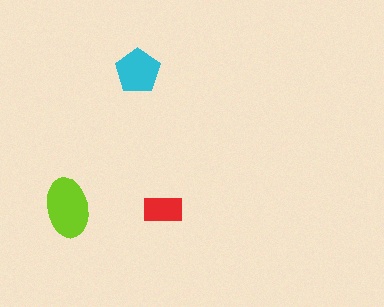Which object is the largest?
The lime ellipse.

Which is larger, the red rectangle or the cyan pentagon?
The cyan pentagon.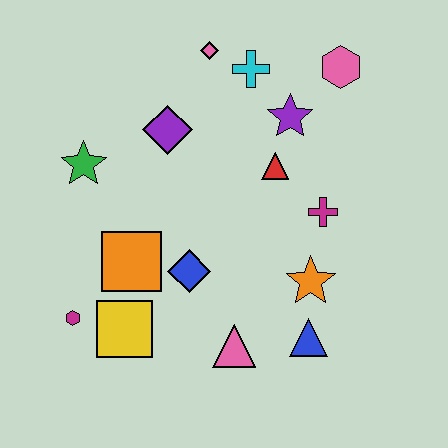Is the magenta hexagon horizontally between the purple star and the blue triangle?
No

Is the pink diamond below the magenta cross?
No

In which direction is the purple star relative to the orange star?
The purple star is above the orange star.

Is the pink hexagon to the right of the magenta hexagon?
Yes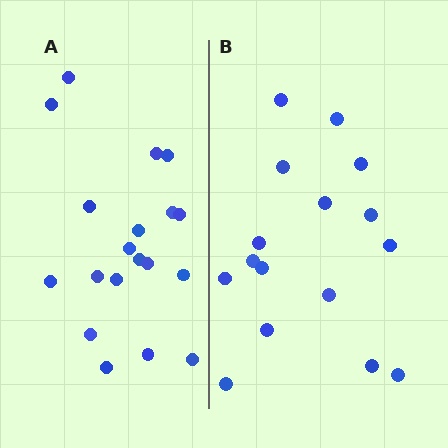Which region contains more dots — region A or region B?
Region A (the left region) has more dots.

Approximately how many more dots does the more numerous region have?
Region A has just a few more — roughly 2 or 3 more dots than region B.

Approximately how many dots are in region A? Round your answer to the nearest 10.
About 20 dots. (The exact count is 19, which rounds to 20.)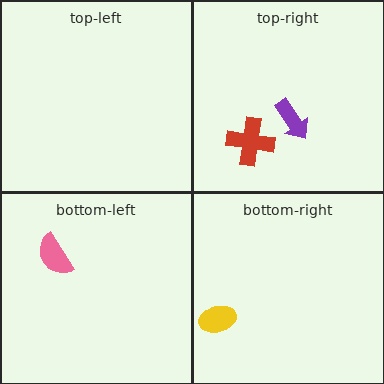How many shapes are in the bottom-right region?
1.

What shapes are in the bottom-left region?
The pink semicircle.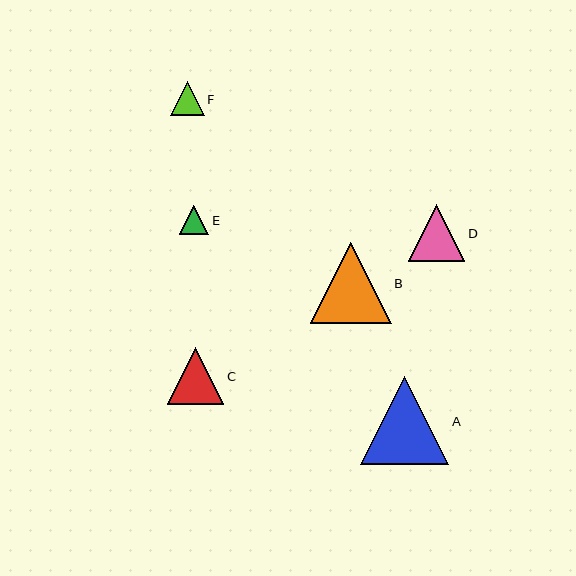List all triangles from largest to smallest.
From largest to smallest: A, B, C, D, F, E.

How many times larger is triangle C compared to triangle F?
Triangle C is approximately 1.7 times the size of triangle F.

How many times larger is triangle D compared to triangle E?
Triangle D is approximately 1.9 times the size of triangle E.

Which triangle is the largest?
Triangle A is the largest with a size of approximately 88 pixels.